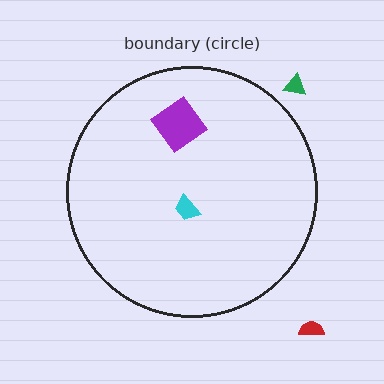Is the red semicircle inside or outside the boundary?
Outside.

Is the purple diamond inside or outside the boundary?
Inside.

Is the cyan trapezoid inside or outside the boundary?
Inside.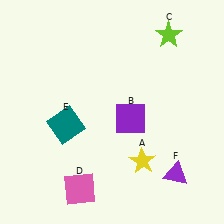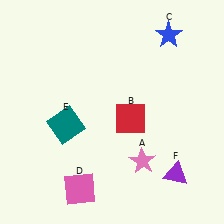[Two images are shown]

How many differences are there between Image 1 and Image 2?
There are 3 differences between the two images.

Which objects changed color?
A changed from yellow to pink. B changed from purple to red. C changed from lime to blue.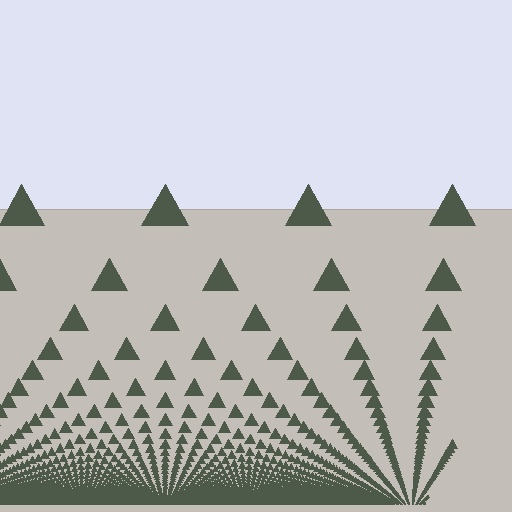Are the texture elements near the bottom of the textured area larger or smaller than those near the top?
Smaller. The gradient is inverted — elements near the bottom are smaller and denser.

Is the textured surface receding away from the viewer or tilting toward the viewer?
The surface appears to tilt toward the viewer. Texture elements get larger and sparser toward the top.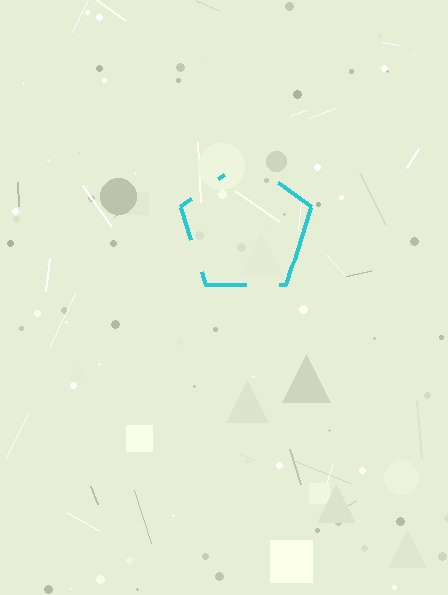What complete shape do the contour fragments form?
The contour fragments form a pentagon.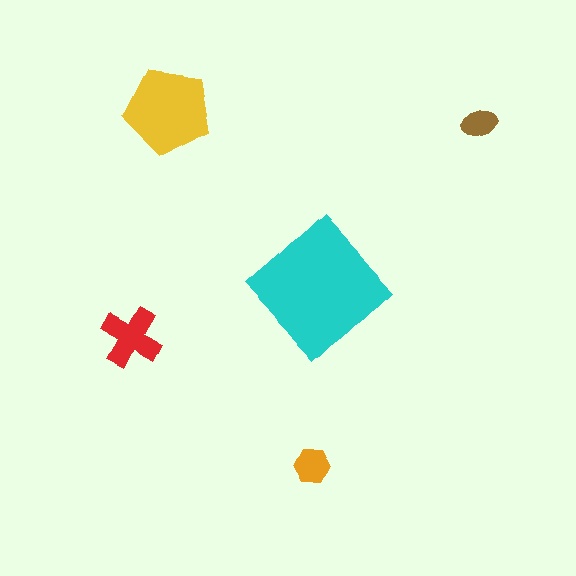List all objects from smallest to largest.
The brown ellipse, the orange hexagon, the red cross, the yellow pentagon, the cyan diamond.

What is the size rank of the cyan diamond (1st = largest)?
1st.